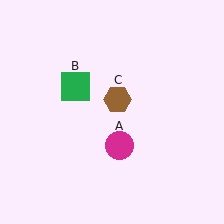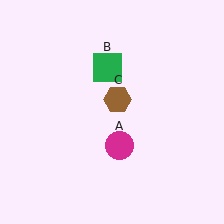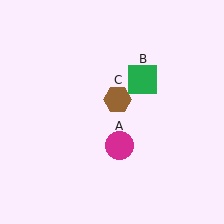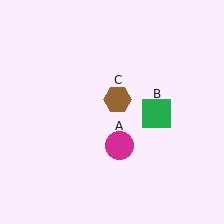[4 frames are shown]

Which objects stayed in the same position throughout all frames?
Magenta circle (object A) and brown hexagon (object C) remained stationary.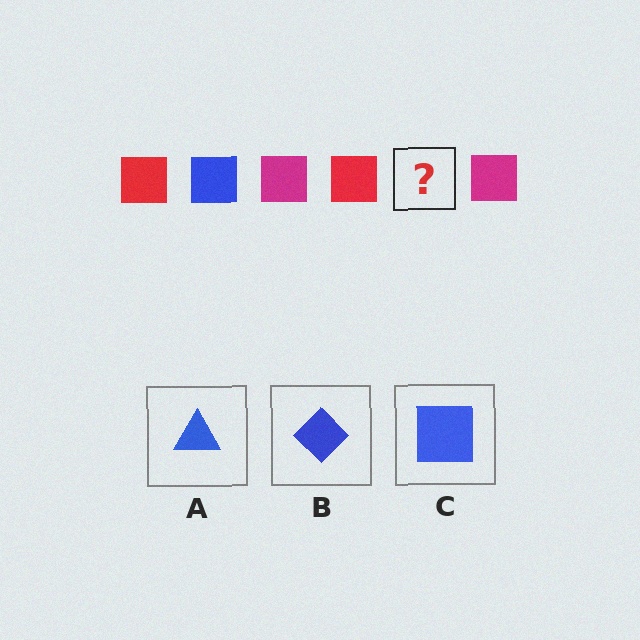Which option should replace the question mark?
Option C.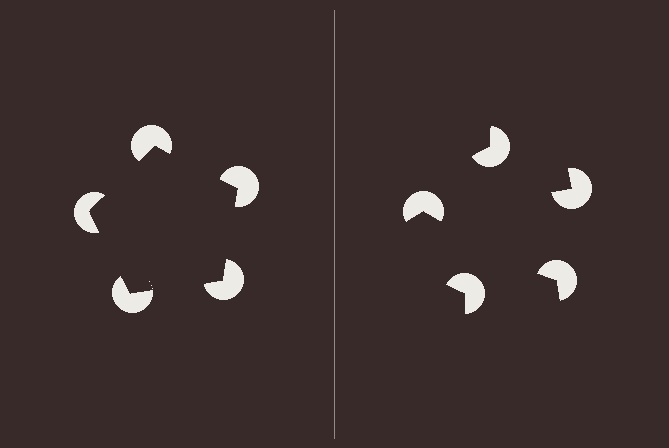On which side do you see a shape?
An illusory pentagon appears on the left side. On the right side the wedge cuts are rotated, so no coherent shape forms.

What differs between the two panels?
The pac-man discs are positioned identically on both sides; only the wedge orientations differ. On the left they align to a pentagon; on the right they are misaligned.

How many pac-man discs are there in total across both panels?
10 — 5 on each side.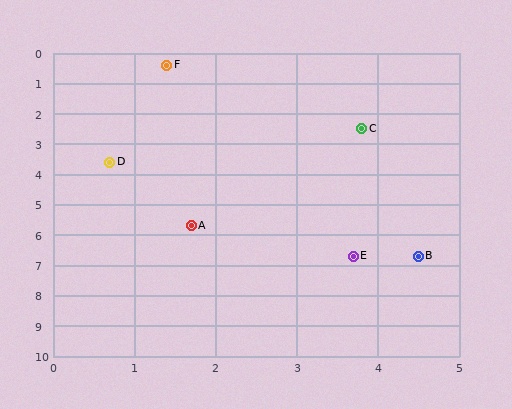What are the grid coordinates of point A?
Point A is at approximately (1.7, 5.7).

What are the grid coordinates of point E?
Point E is at approximately (3.7, 6.7).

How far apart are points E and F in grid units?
Points E and F are about 6.7 grid units apart.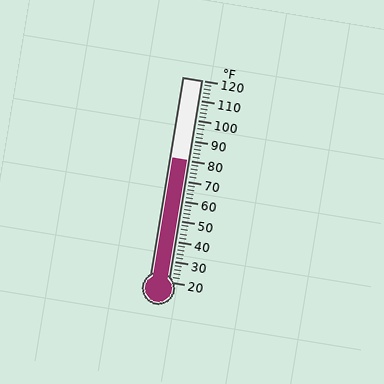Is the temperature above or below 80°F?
The temperature is at 80°F.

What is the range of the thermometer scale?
The thermometer scale ranges from 20°F to 120°F.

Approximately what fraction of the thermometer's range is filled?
The thermometer is filled to approximately 60% of its range.